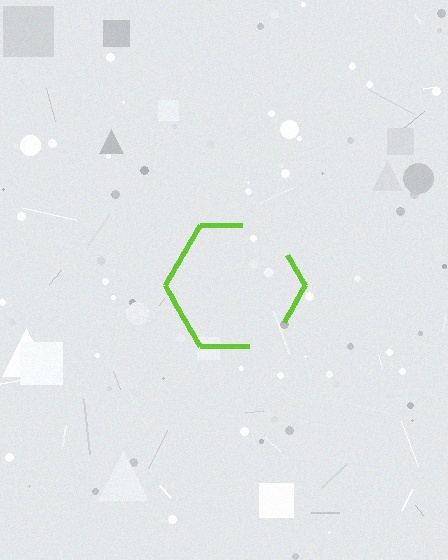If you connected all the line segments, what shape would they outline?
They would outline a hexagon.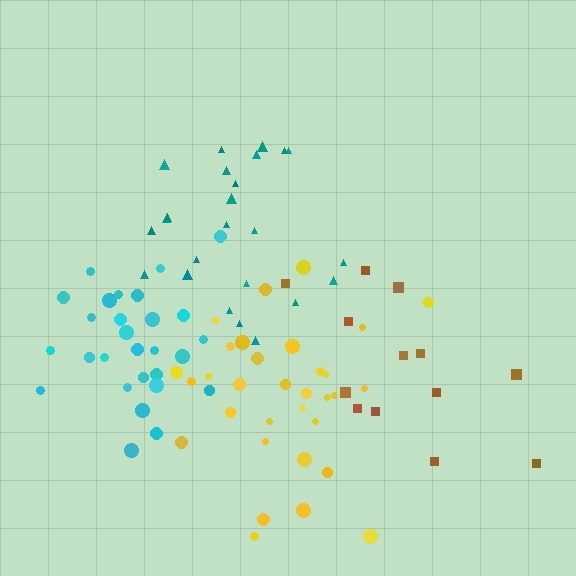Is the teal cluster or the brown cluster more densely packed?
Teal.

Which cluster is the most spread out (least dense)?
Brown.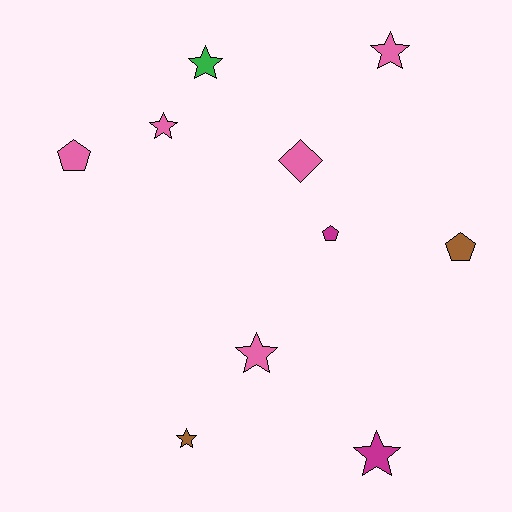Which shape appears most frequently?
Star, with 6 objects.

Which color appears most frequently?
Pink, with 5 objects.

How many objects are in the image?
There are 10 objects.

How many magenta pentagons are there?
There is 1 magenta pentagon.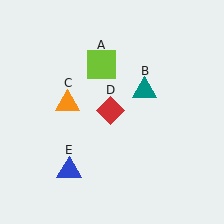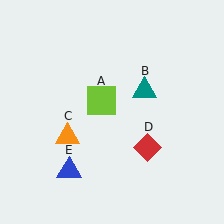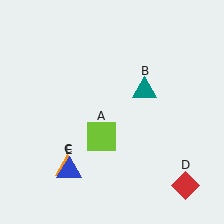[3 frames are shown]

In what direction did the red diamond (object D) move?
The red diamond (object D) moved down and to the right.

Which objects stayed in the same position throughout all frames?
Teal triangle (object B) and blue triangle (object E) remained stationary.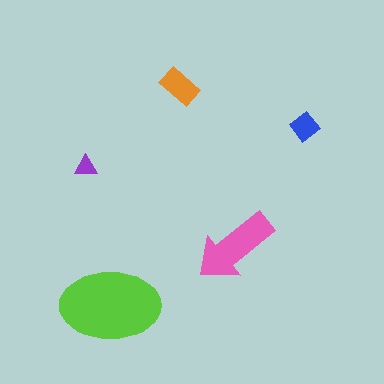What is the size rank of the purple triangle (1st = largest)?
5th.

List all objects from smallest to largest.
The purple triangle, the blue diamond, the orange rectangle, the pink arrow, the lime ellipse.